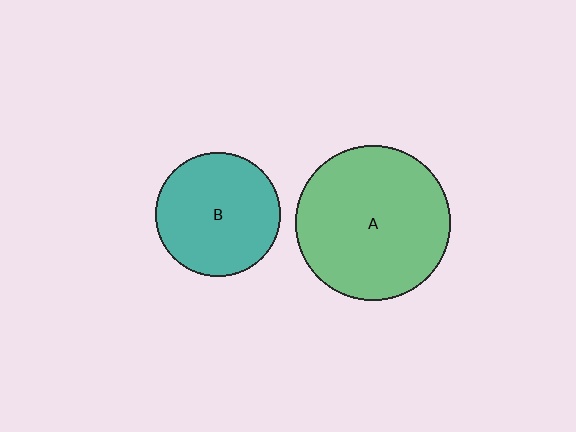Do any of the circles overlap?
No, none of the circles overlap.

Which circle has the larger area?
Circle A (green).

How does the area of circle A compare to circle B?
Approximately 1.5 times.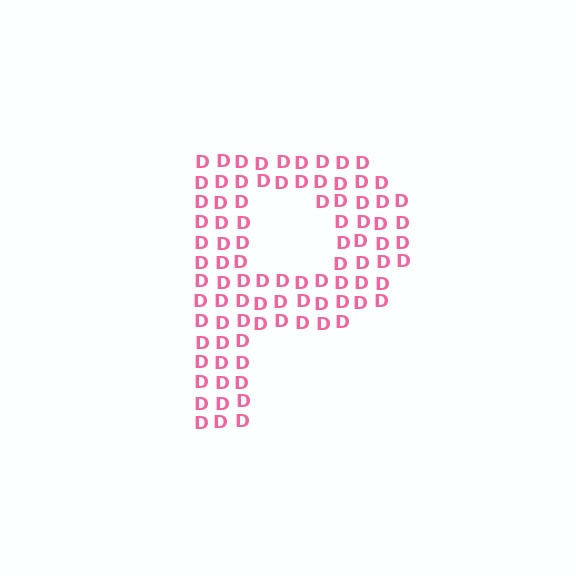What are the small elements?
The small elements are letter D's.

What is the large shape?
The large shape is the letter P.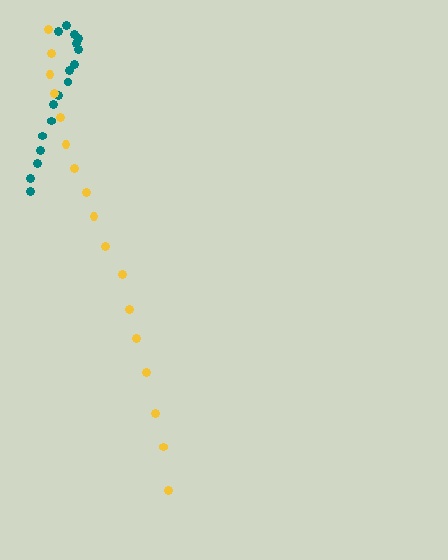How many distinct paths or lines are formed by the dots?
There are 2 distinct paths.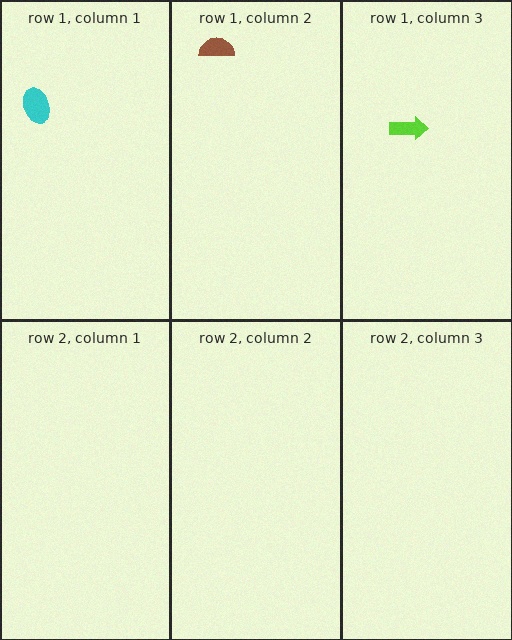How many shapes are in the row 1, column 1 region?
1.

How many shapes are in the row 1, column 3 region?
1.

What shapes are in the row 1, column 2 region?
The brown semicircle.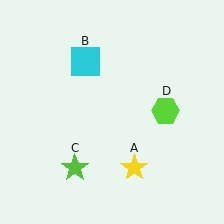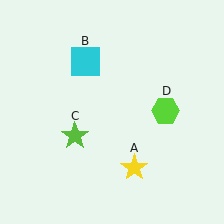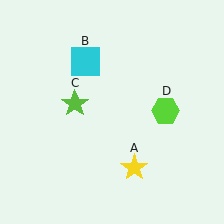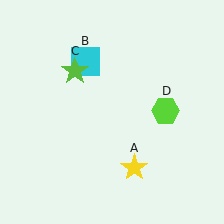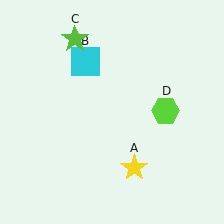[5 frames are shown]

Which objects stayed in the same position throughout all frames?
Yellow star (object A) and cyan square (object B) and lime hexagon (object D) remained stationary.